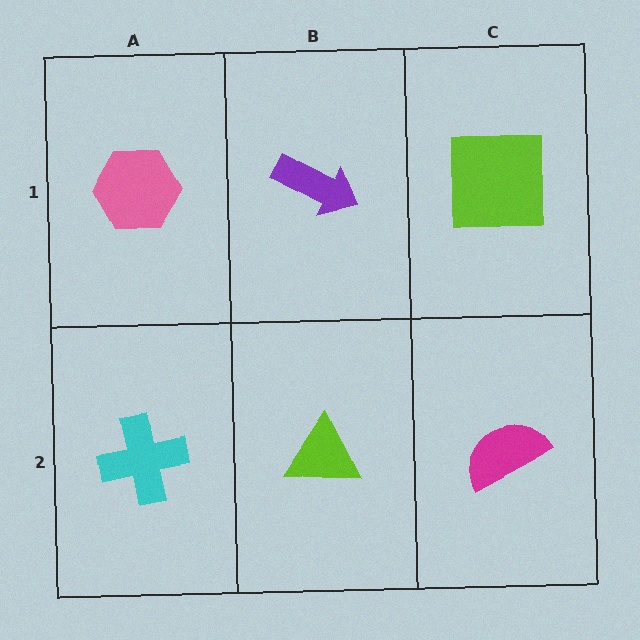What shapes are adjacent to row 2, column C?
A lime square (row 1, column C), a lime triangle (row 2, column B).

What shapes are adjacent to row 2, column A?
A pink hexagon (row 1, column A), a lime triangle (row 2, column B).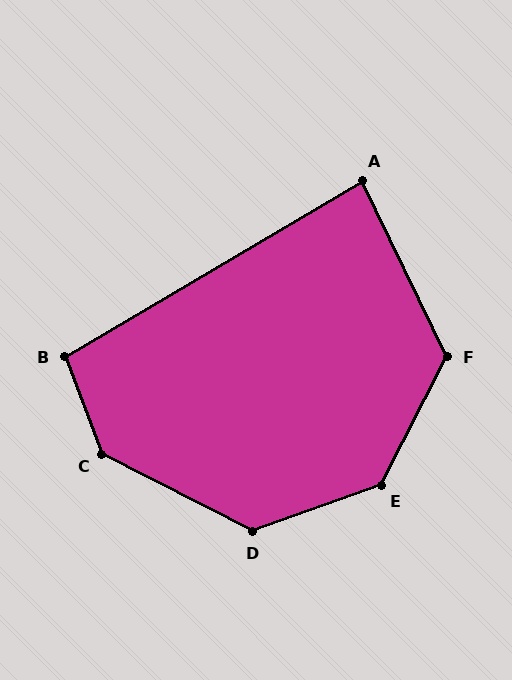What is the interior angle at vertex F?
Approximately 127 degrees (obtuse).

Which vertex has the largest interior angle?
C, at approximately 138 degrees.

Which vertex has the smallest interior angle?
A, at approximately 85 degrees.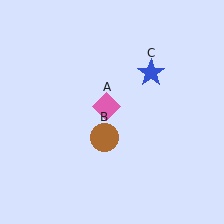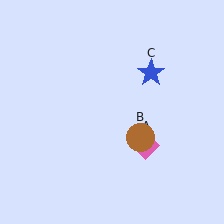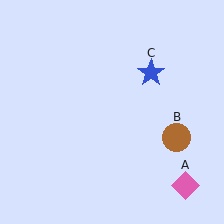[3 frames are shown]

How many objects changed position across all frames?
2 objects changed position: pink diamond (object A), brown circle (object B).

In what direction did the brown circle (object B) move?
The brown circle (object B) moved right.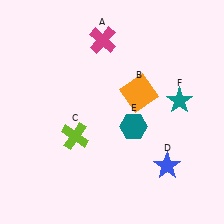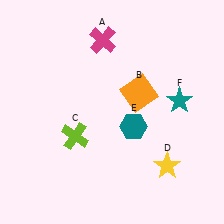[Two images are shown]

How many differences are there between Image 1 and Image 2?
There is 1 difference between the two images.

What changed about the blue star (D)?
In Image 1, D is blue. In Image 2, it changed to yellow.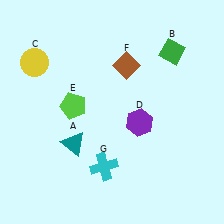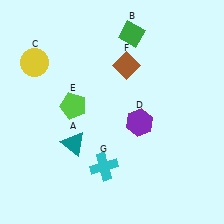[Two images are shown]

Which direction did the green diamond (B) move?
The green diamond (B) moved left.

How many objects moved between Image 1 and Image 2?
1 object moved between the two images.